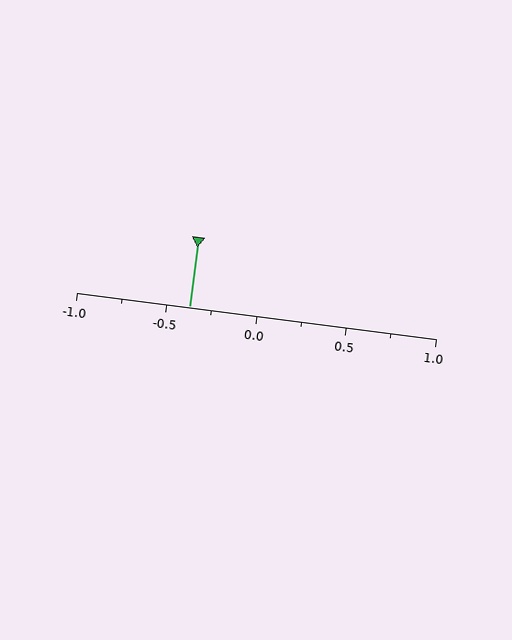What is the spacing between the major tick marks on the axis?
The major ticks are spaced 0.5 apart.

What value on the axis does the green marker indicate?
The marker indicates approximately -0.38.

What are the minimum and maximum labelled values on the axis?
The axis runs from -1.0 to 1.0.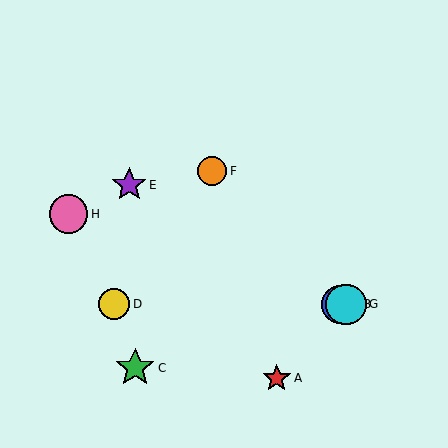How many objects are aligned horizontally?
3 objects (B, D, G) are aligned horizontally.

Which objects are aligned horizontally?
Objects B, D, G are aligned horizontally.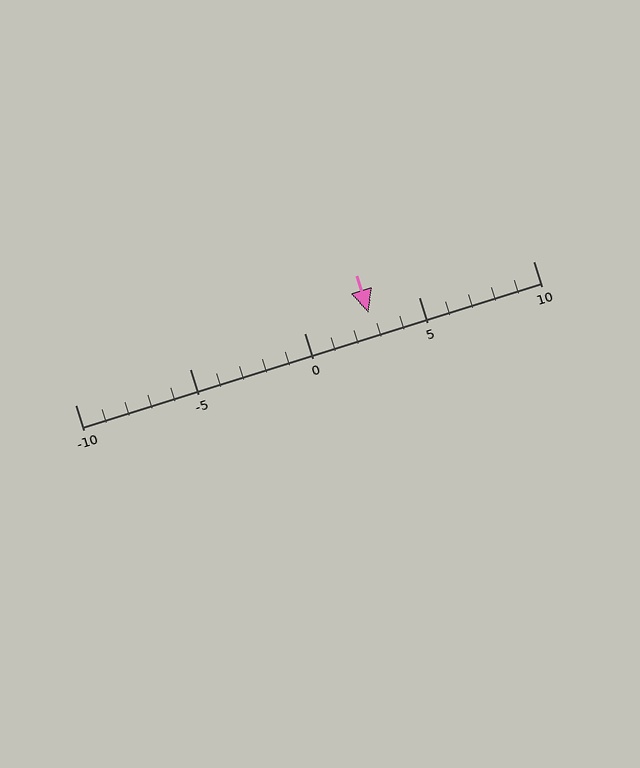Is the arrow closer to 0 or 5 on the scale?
The arrow is closer to 5.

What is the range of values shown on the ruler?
The ruler shows values from -10 to 10.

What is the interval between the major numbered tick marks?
The major tick marks are spaced 5 units apart.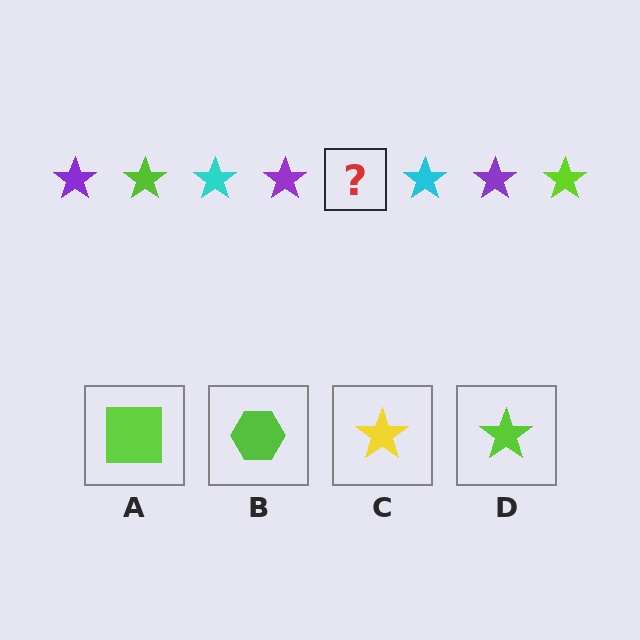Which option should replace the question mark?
Option D.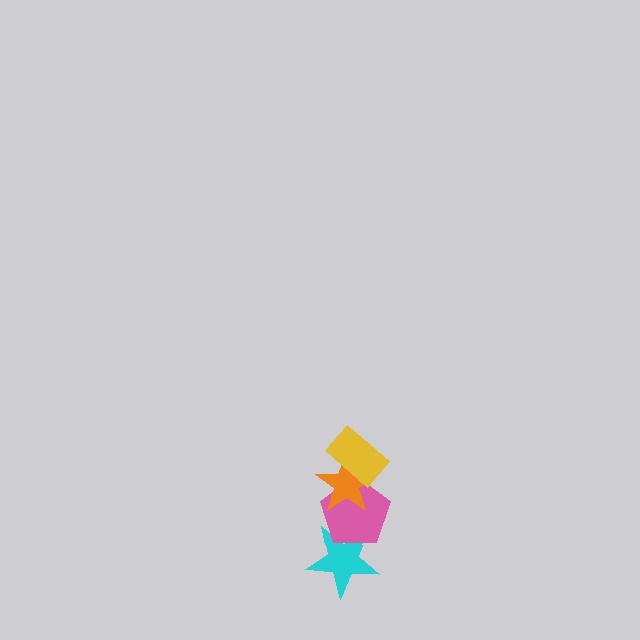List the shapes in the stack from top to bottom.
From top to bottom: the yellow rectangle, the orange star, the pink pentagon, the cyan star.